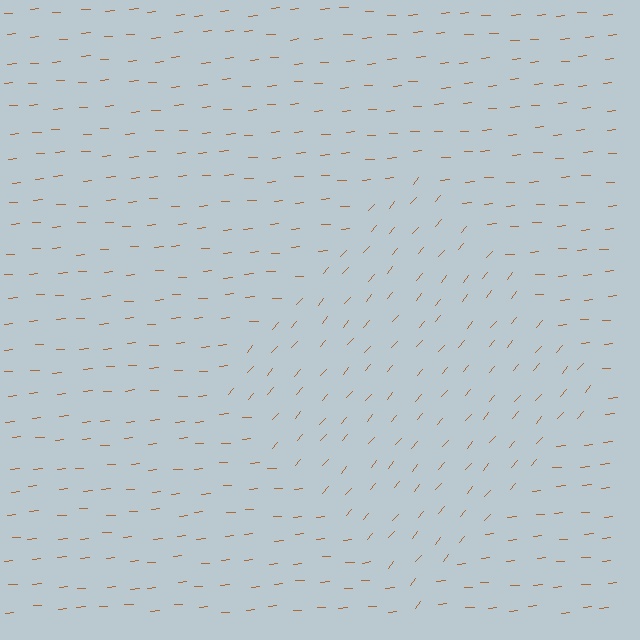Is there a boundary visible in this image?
Yes, there is a texture boundary formed by a change in line orientation.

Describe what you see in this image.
The image is filled with small brown line segments. A diamond region in the image has lines oriented differently from the surrounding lines, creating a visible texture boundary.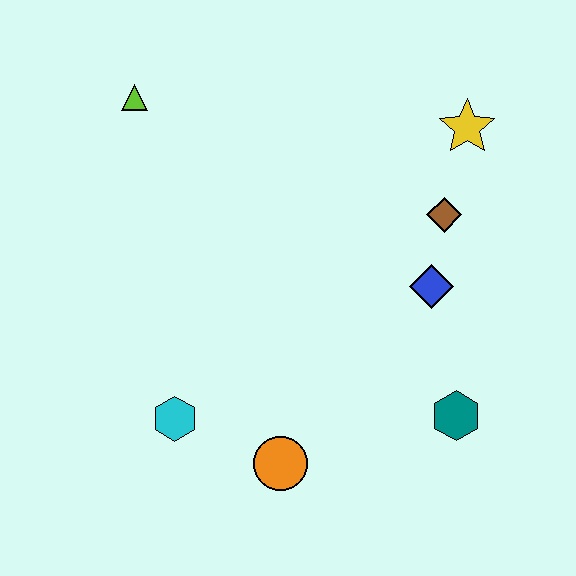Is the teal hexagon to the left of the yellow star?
Yes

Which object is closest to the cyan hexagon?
The orange circle is closest to the cyan hexagon.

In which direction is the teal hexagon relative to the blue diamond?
The teal hexagon is below the blue diamond.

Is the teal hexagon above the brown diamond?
No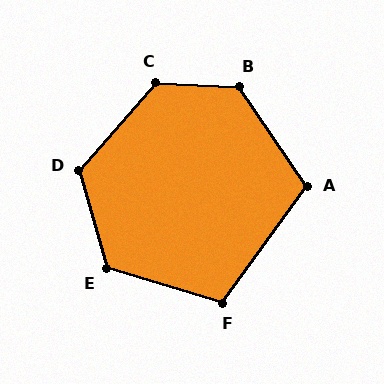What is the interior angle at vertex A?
Approximately 110 degrees (obtuse).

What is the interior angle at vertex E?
Approximately 122 degrees (obtuse).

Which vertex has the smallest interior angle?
F, at approximately 110 degrees.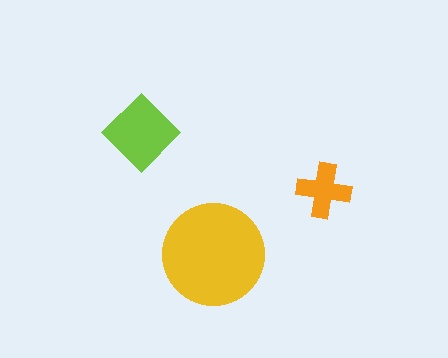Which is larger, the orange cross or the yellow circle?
The yellow circle.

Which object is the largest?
The yellow circle.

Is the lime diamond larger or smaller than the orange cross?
Larger.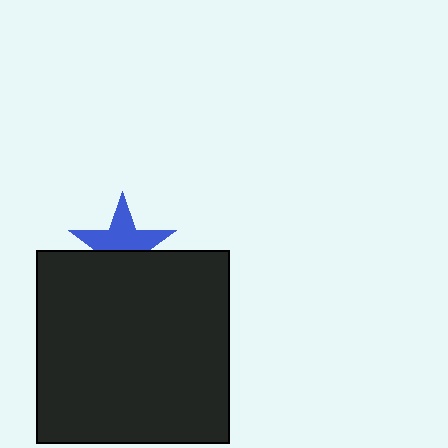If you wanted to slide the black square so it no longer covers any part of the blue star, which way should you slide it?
Slide it down — that is the most direct way to separate the two shapes.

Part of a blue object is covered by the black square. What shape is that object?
It is a star.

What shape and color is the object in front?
The object in front is a black square.